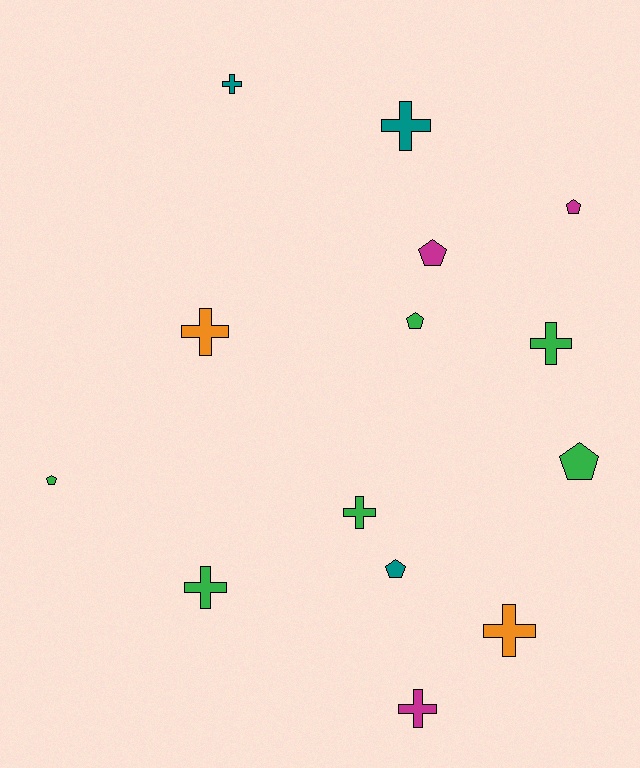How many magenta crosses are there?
There is 1 magenta cross.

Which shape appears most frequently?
Cross, with 8 objects.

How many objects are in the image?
There are 14 objects.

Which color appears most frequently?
Green, with 6 objects.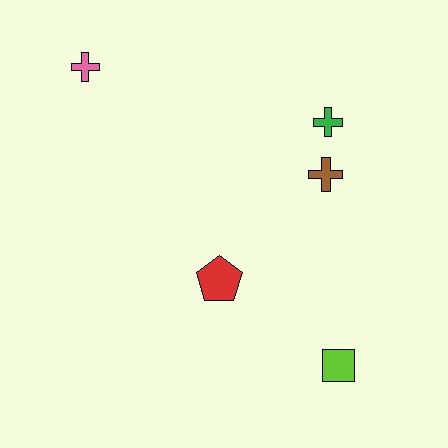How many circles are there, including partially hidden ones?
There are no circles.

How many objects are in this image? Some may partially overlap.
There are 5 objects.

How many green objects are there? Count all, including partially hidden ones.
There is 1 green object.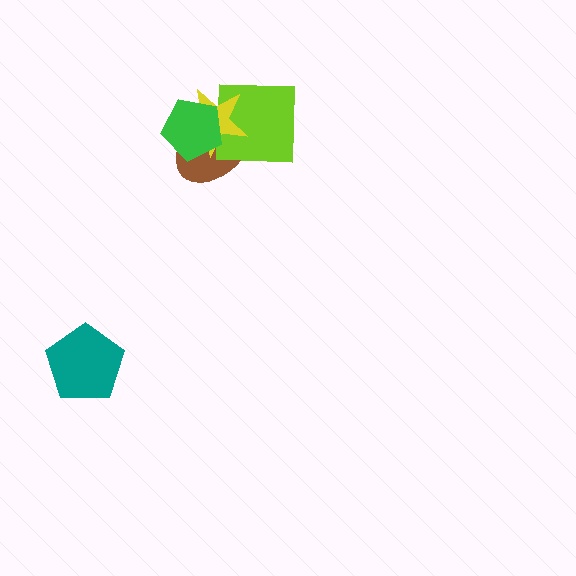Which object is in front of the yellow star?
The green pentagon is in front of the yellow star.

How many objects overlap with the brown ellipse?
3 objects overlap with the brown ellipse.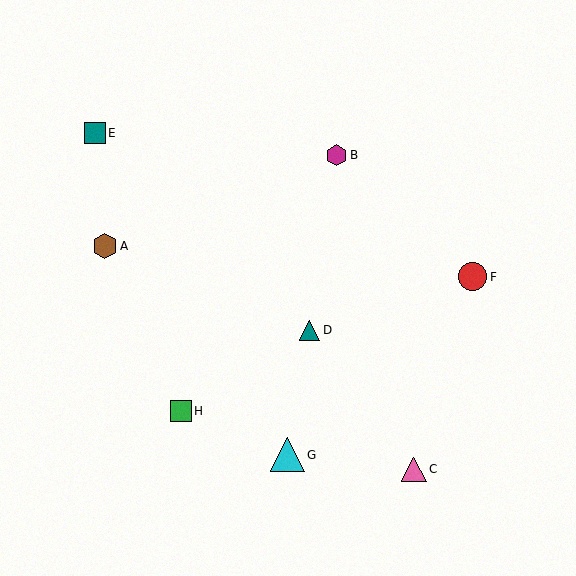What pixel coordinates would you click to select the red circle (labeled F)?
Click at (473, 277) to select the red circle F.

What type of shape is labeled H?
Shape H is a green square.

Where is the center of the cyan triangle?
The center of the cyan triangle is at (287, 455).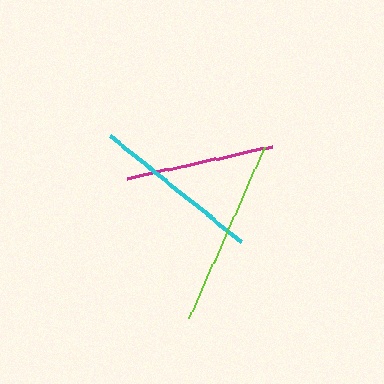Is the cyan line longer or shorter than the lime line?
The lime line is longer than the cyan line.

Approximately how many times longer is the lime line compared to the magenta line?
The lime line is approximately 1.3 times the length of the magenta line.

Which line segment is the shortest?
The magenta line is the shortest at approximately 148 pixels.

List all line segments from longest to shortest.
From longest to shortest: lime, cyan, magenta.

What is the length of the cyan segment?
The cyan segment is approximately 168 pixels long.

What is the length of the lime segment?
The lime segment is approximately 188 pixels long.